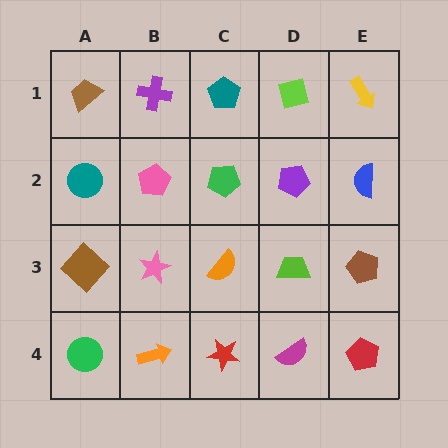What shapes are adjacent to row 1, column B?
A pink pentagon (row 2, column B), a brown trapezoid (row 1, column A), a teal pentagon (row 1, column C).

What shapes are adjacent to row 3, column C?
A green pentagon (row 2, column C), a red star (row 4, column C), a pink star (row 3, column B), a lime trapezoid (row 3, column D).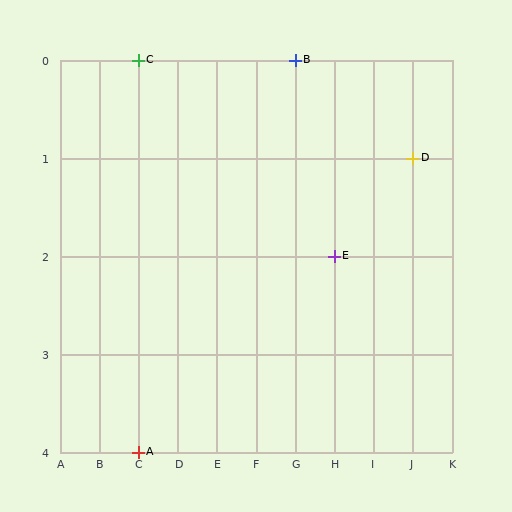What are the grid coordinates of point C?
Point C is at grid coordinates (C, 0).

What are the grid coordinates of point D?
Point D is at grid coordinates (J, 1).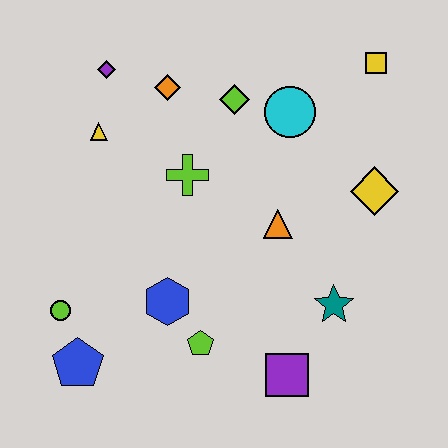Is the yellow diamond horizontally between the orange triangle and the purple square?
No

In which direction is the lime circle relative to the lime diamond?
The lime circle is below the lime diamond.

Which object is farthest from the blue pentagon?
The yellow square is farthest from the blue pentagon.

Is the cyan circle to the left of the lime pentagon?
No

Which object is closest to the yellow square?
The cyan circle is closest to the yellow square.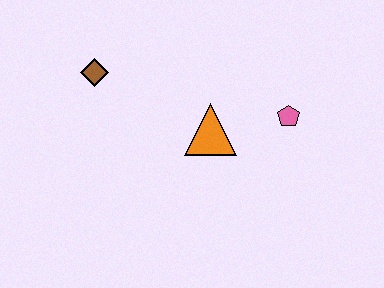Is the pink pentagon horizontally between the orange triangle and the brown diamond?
No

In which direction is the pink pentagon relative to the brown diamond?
The pink pentagon is to the right of the brown diamond.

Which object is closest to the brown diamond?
The orange triangle is closest to the brown diamond.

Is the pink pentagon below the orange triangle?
No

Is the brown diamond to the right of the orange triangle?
No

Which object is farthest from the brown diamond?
The pink pentagon is farthest from the brown diamond.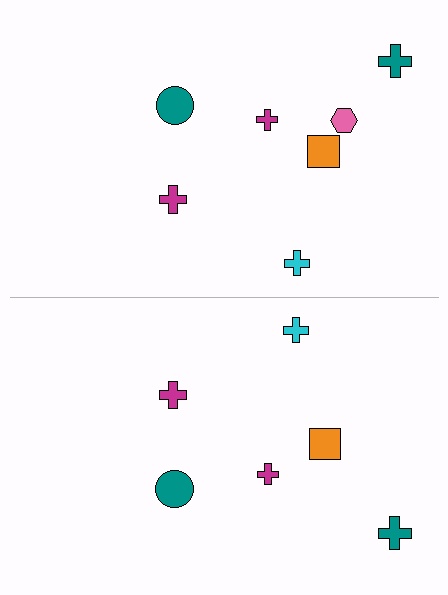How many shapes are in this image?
There are 13 shapes in this image.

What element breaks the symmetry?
A pink hexagon is missing from the bottom side.